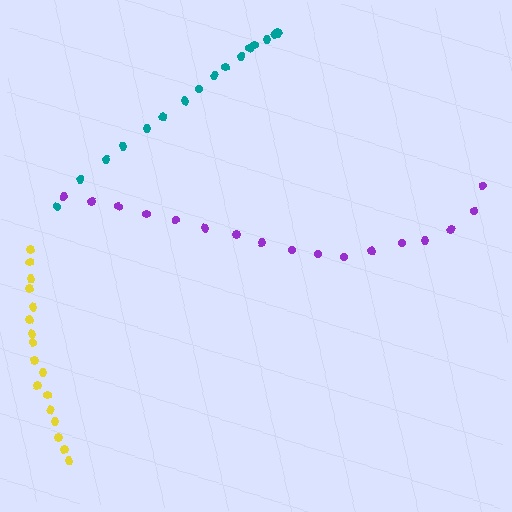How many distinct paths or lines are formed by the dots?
There are 3 distinct paths.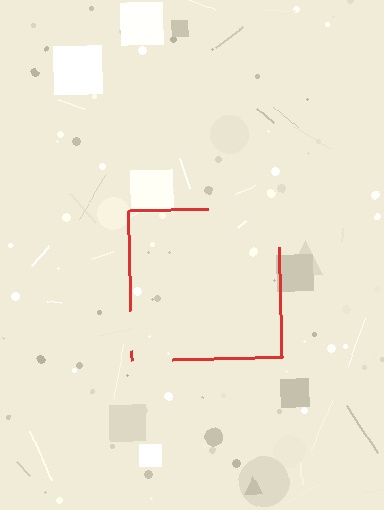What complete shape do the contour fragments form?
The contour fragments form a square.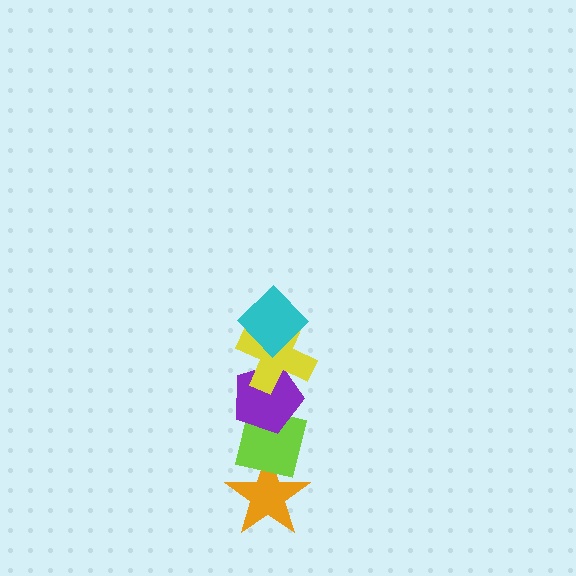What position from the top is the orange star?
The orange star is 5th from the top.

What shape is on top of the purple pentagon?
The yellow cross is on top of the purple pentagon.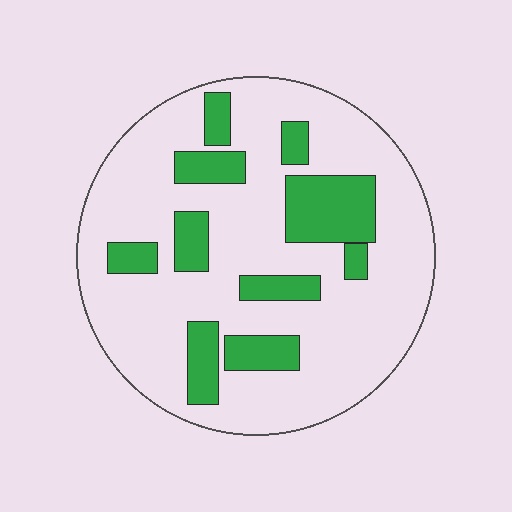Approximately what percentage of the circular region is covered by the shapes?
Approximately 25%.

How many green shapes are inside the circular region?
10.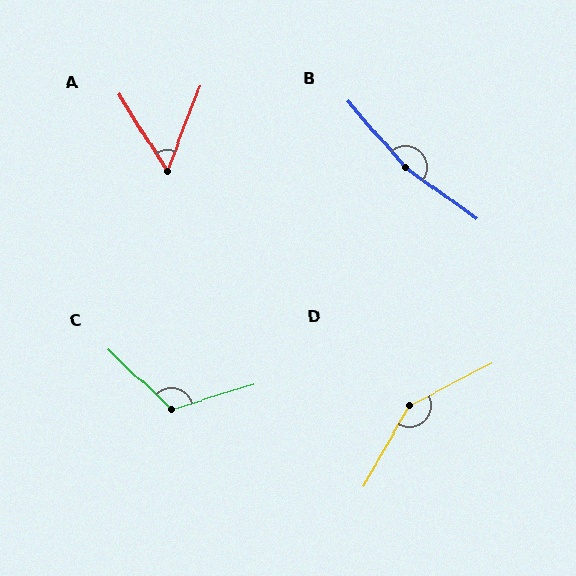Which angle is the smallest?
A, at approximately 53 degrees.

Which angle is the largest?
B, at approximately 167 degrees.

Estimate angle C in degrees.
Approximately 119 degrees.